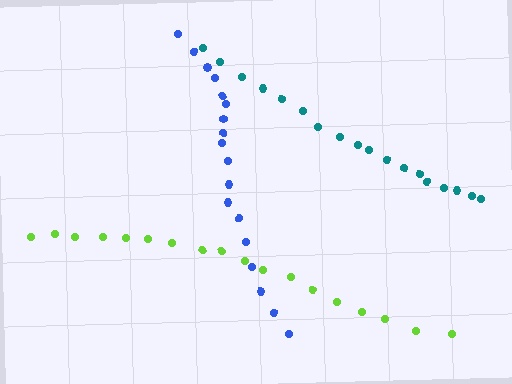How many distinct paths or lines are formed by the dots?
There are 3 distinct paths.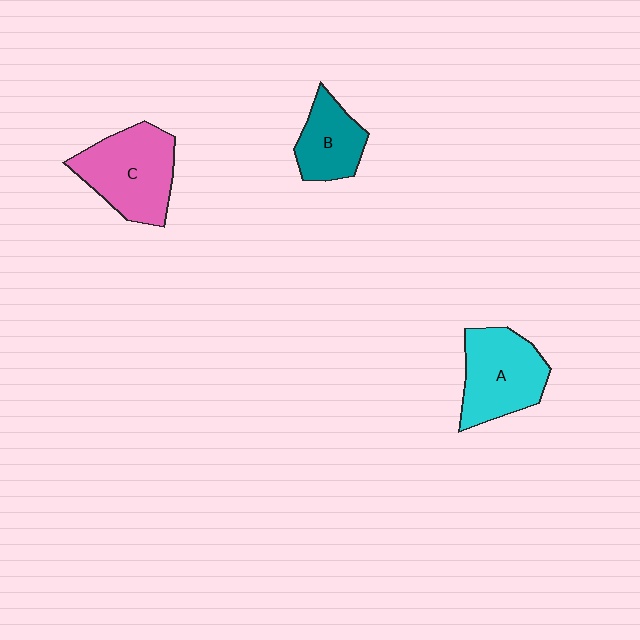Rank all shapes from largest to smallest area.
From largest to smallest: C (pink), A (cyan), B (teal).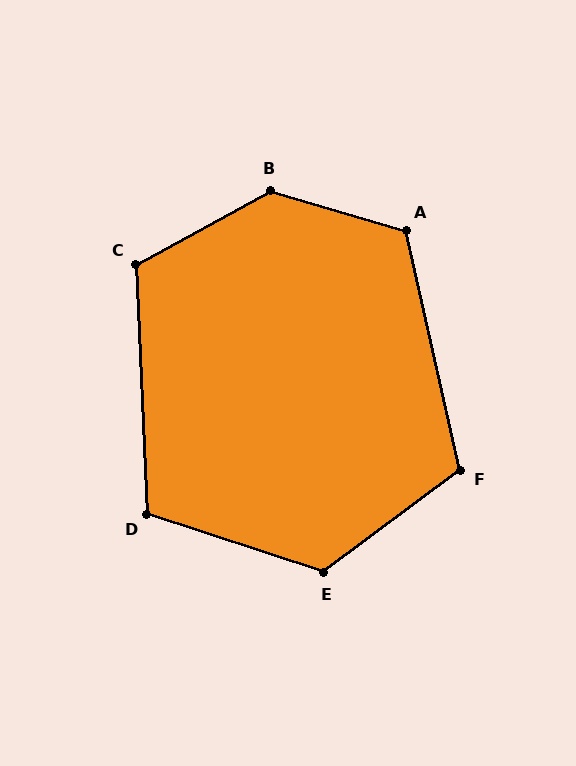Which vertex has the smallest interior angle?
D, at approximately 111 degrees.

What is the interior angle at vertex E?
Approximately 125 degrees (obtuse).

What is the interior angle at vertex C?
Approximately 116 degrees (obtuse).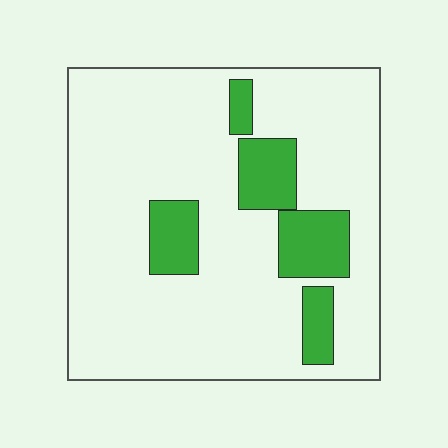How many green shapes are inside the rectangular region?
5.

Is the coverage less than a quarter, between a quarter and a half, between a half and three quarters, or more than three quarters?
Less than a quarter.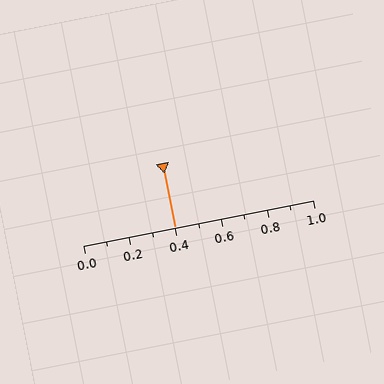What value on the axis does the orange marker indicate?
The marker indicates approximately 0.4.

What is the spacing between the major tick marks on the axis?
The major ticks are spaced 0.2 apart.